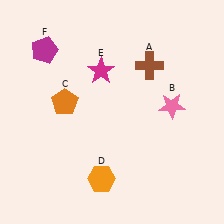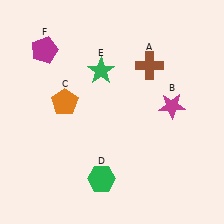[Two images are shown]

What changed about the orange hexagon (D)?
In Image 1, D is orange. In Image 2, it changed to green.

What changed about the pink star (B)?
In Image 1, B is pink. In Image 2, it changed to magenta.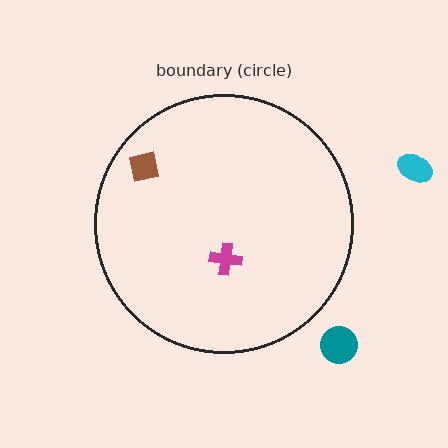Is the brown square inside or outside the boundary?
Inside.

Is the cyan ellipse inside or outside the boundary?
Outside.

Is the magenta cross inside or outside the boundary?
Inside.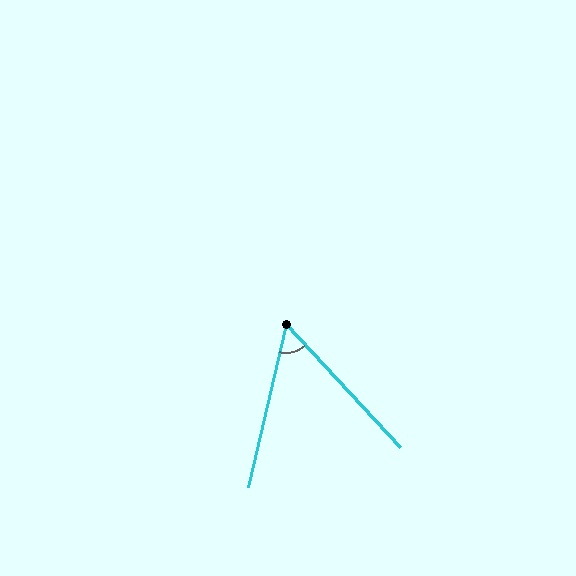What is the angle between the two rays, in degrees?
Approximately 56 degrees.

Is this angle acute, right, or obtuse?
It is acute.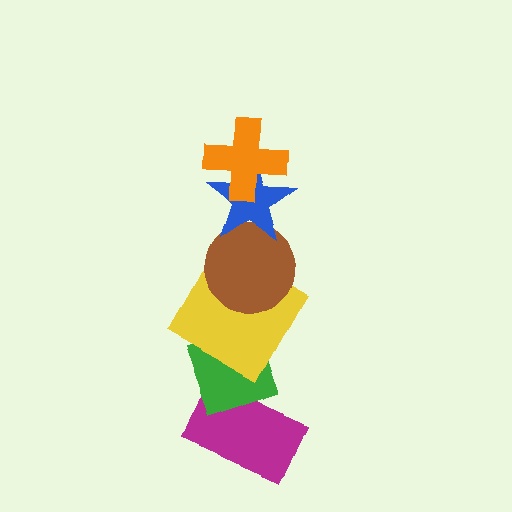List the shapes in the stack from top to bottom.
From top to bottom: the orange cross, the blue star, the brown circle, the yellow square, the green diamond, the magenta rectangle.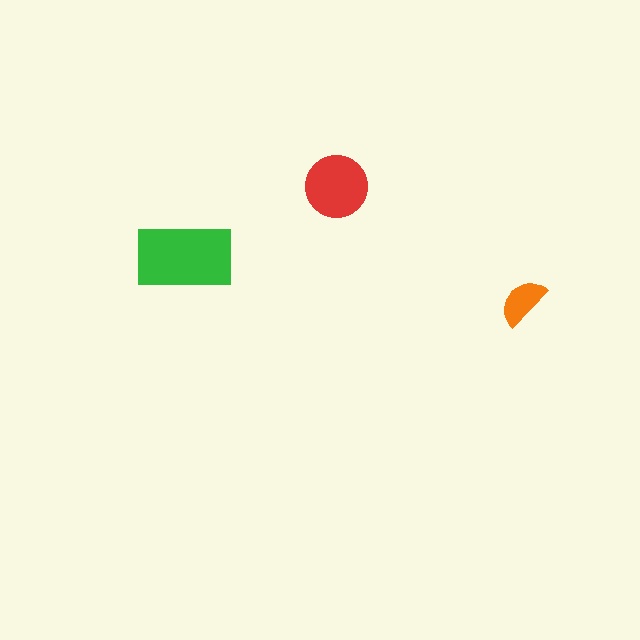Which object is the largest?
The green rectangle.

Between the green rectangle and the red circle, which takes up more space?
The green rectangle.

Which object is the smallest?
The orange semicircle.